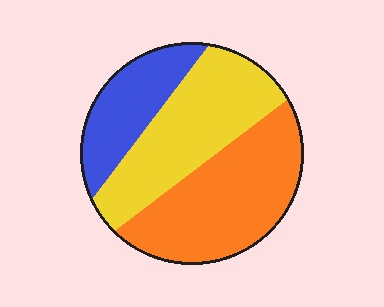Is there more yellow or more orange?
Orange.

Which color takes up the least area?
Blue, at roughly 20%.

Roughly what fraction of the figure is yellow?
Yellow covers roughly 35% of the figure.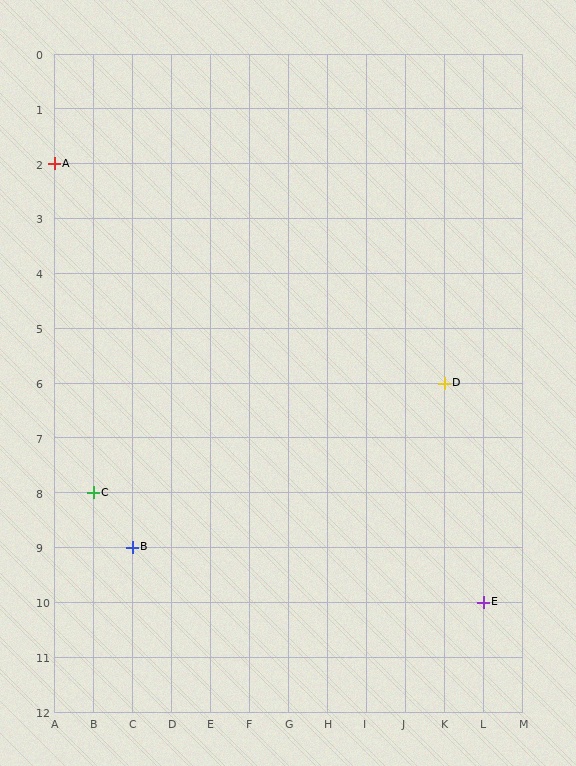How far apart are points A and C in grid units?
Points A and C are 1 column and 6 rows apart (about 6.1 grid units diagonally).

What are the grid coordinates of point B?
Point B is at grid coordinates (C, 9).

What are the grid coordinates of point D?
Point D is at grid coordinates (K, 6).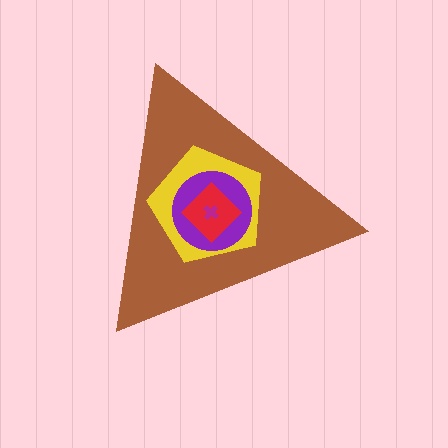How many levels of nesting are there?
5.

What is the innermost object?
The magenta cross.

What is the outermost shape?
The brown triangle.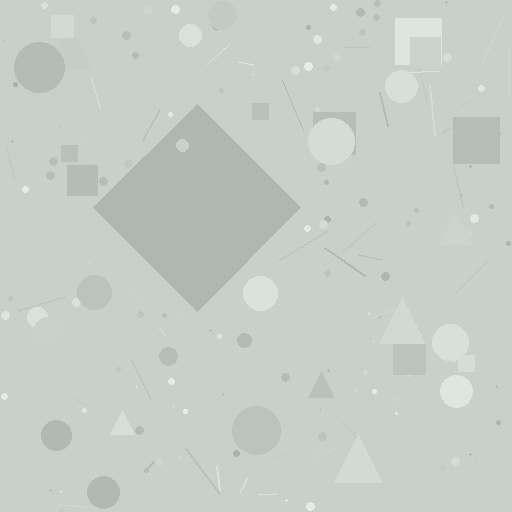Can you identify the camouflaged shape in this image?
The camouflaged shape is a diamond.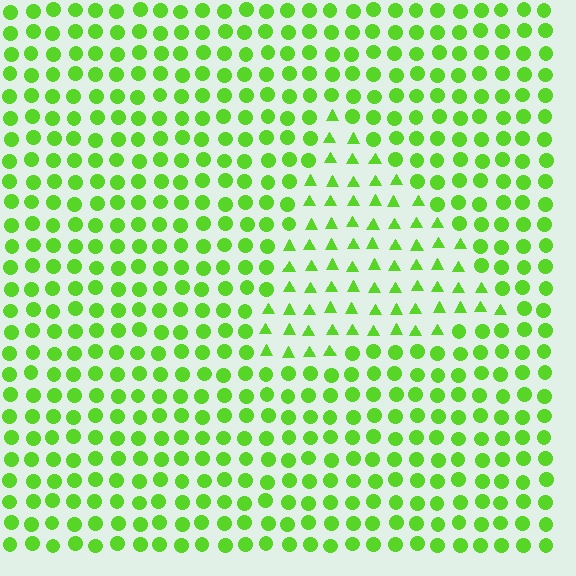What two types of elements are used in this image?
The image uses triangles inside the triangle region and circles outside it.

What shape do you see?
I see a triangle.